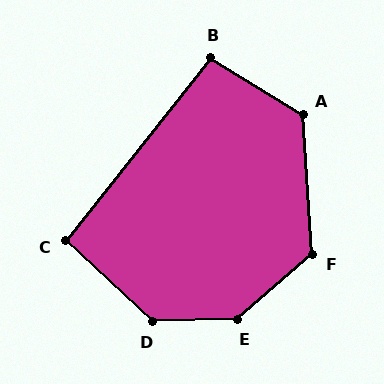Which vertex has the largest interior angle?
E, at approximately 140 degrees.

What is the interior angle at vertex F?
Approximately 127 degrees (obtuse).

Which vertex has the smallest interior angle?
C, at approximately 95 degrees.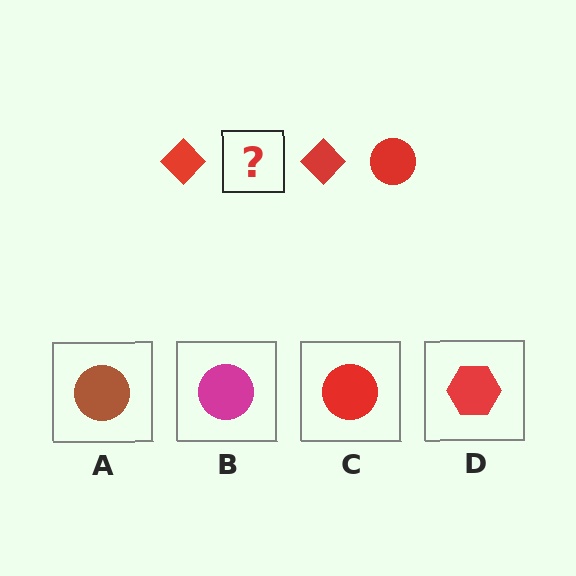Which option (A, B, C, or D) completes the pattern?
C.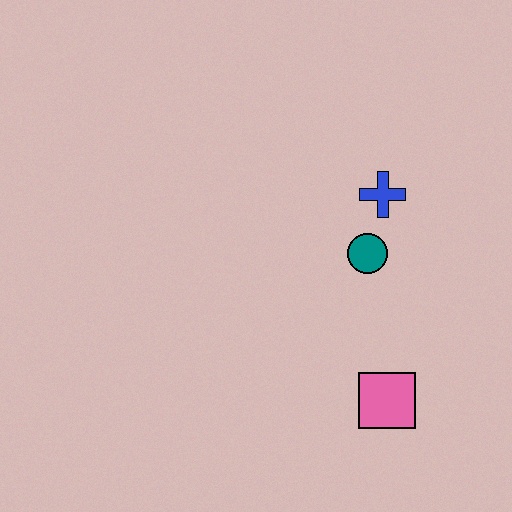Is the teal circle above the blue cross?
No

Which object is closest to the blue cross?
The teal circle is closest to the blue cross.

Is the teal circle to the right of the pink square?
No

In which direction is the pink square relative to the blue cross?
The pink square is below the blue cross.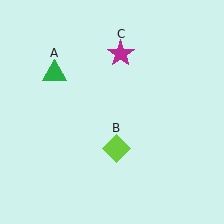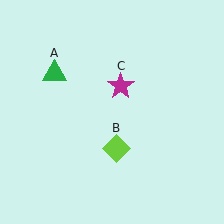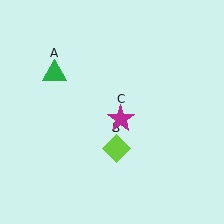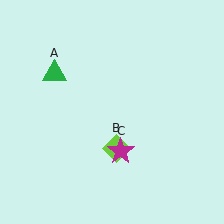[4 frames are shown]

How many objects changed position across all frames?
1 object changed position: magenta star (object C).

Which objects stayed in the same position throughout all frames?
Green triangle (object A) and lime diamond (object B) remained stationary.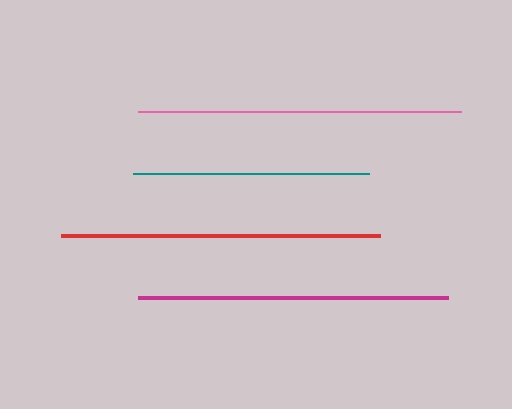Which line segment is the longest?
The pink line is the longest at approximately 323 pixels.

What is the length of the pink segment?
The pink segment is approximately 323 pixels long.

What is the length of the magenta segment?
The magenta segment is approximately 310 pixels long.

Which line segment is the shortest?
The teal line is the shortest at approximately 236 pixels.